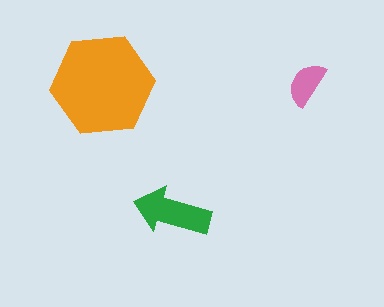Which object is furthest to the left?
The orange hexagon is leftmost.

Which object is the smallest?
The pink semicircle.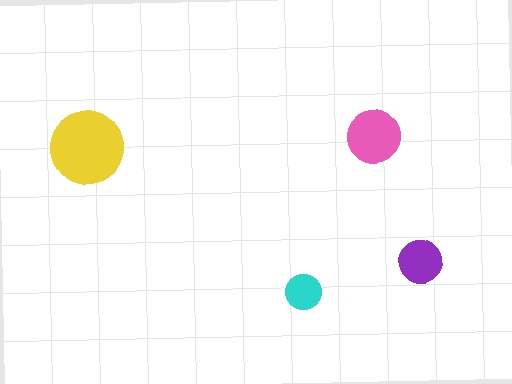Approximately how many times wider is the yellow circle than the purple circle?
About 1.5 times wider.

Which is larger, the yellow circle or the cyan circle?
The yellow one.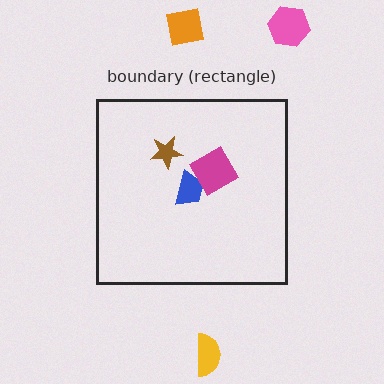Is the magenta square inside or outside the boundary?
Inside.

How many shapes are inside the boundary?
3 inside, 3 outside.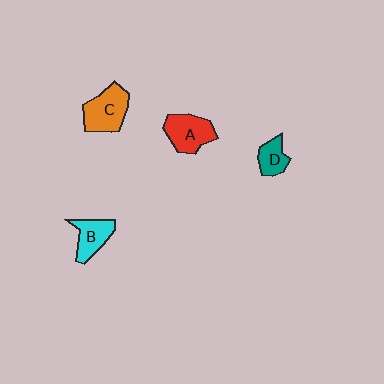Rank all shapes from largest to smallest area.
From largest to smallest: C (orange), A (red), B (cyan), D (teal).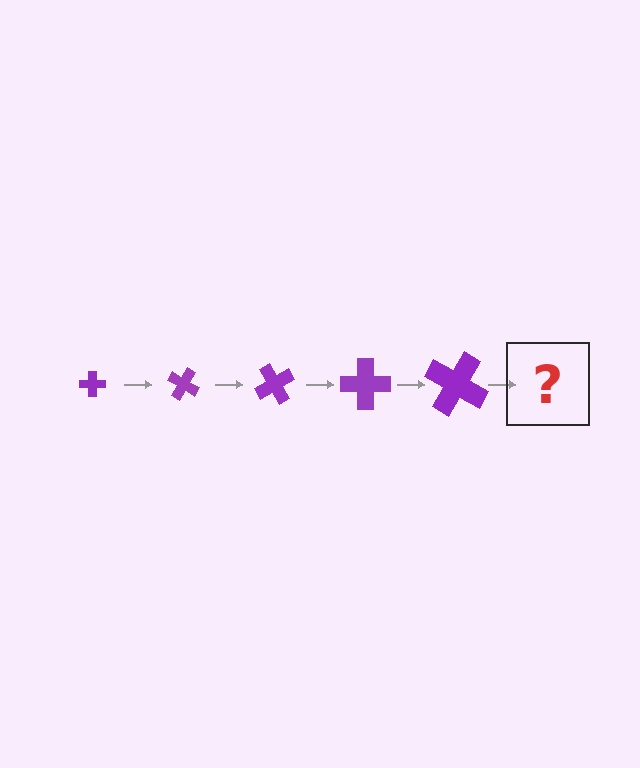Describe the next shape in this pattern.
It should be a cross, larger than the previous one and rotated 150 degrees from the start.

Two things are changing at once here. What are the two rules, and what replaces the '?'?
The two rules are that the cross grows larger each step and it rotates 30 degrees each step. The '?' should be a cross, larger than the previous one and rotated 150 degrees from the start.